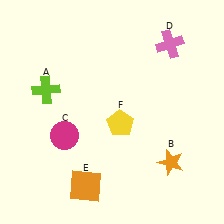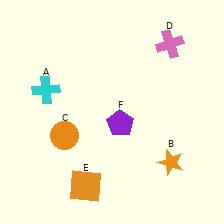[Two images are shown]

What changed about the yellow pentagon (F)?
In Image 1, F is yellow. In Image 2, it changed to purple.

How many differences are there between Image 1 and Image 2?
There are 3 differences between the two images.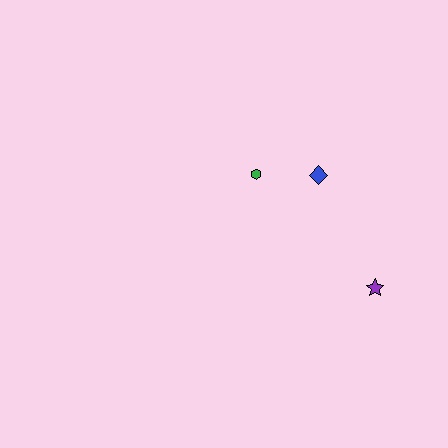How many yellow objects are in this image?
There are no yellow objects.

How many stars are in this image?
There is 1 star.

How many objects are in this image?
There are 3 objects.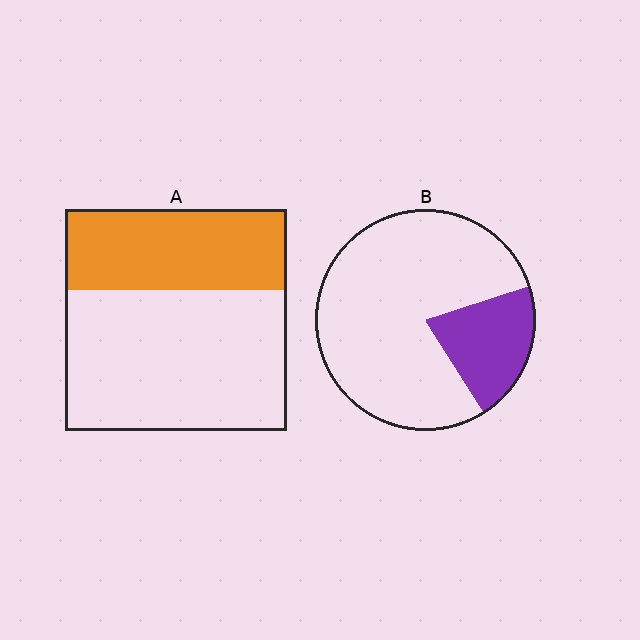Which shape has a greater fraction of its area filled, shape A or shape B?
Shape A.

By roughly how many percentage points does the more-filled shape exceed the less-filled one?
By roughly 15 percentage points (A over B).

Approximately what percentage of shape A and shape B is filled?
A is approximately 35% and B is approximately 20%.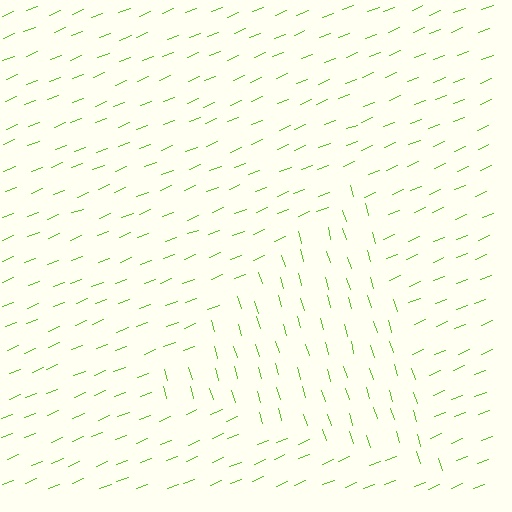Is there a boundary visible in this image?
Yes, there is a texture boundary formed by a change in line orientation.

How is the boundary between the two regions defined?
The boundary is defined purely by a change in line orientation (approximately 85 degrees difference). All lines are the same color and thickness.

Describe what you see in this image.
The image is filled with small lime line segments. A triangle region in the image has lines oriented differently from the surrounding lines, creating a visible texture boundary.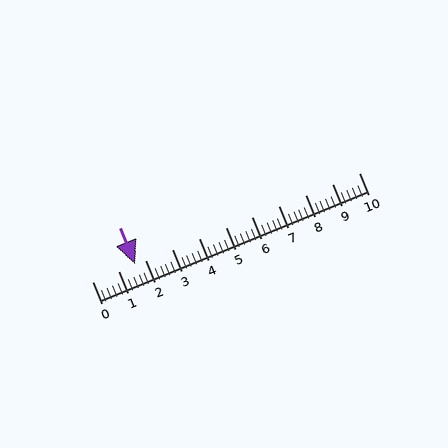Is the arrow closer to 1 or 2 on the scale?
The arrow is closer to 2.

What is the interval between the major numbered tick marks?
The major tick marks are spaced 1 units apart.